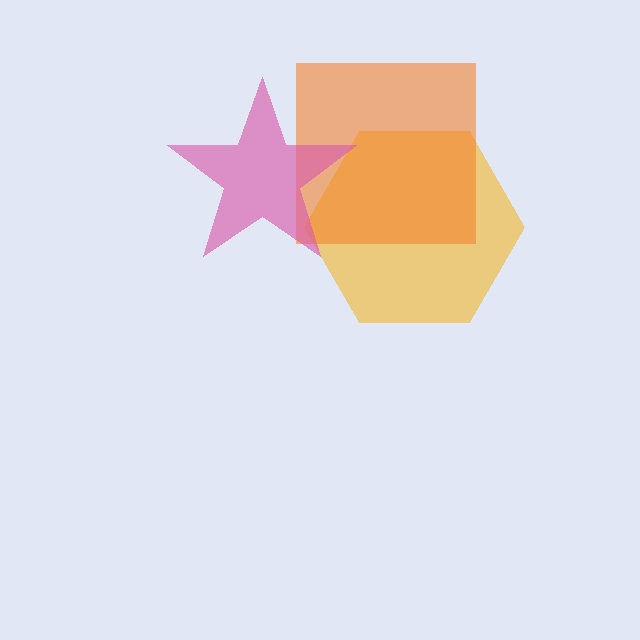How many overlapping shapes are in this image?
There are 3 overlapping shapes in the image.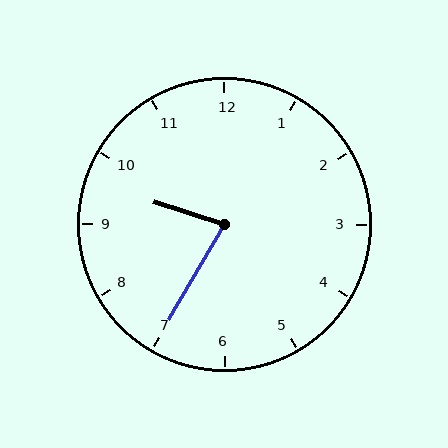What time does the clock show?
9:35.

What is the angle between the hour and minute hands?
Approximately 78 degrees.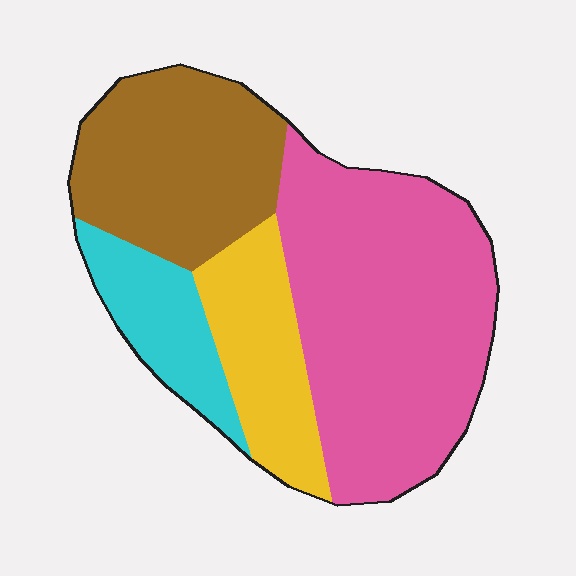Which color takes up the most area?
Pink, at roughly 45%.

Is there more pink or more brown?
Pink.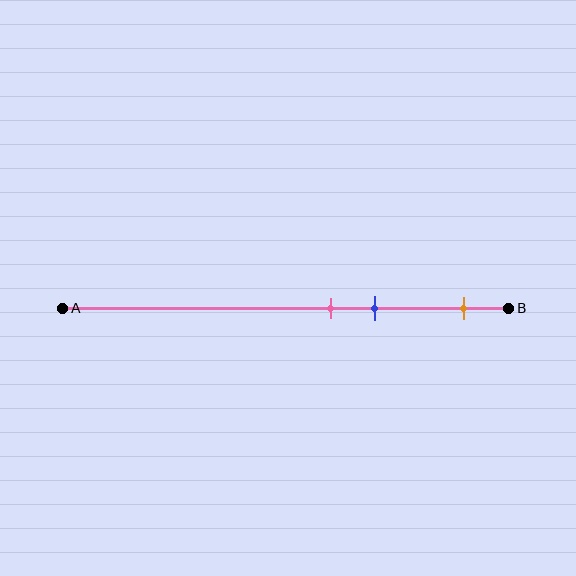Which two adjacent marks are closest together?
The pink and blue marks are the closest adjacent pair.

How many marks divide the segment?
There are 3 marks dividing the segment.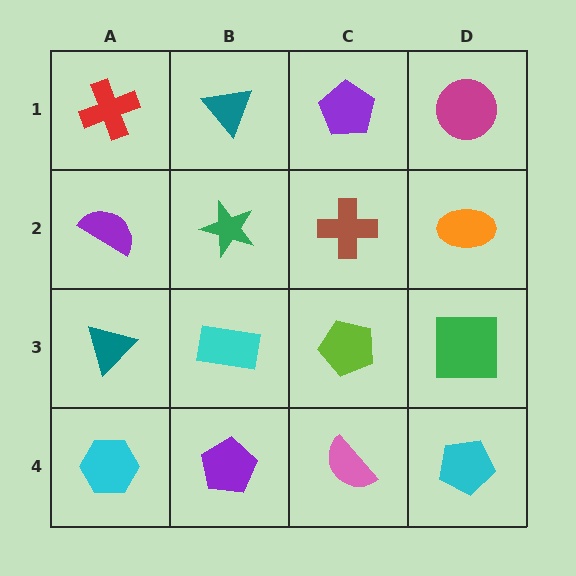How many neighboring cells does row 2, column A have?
3.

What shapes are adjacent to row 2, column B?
A teal triangle (row 1, column B), a cyan rectangle (row 3, column B), a purple semicircle (row 2, column A), a brown cross (row 2, column C).